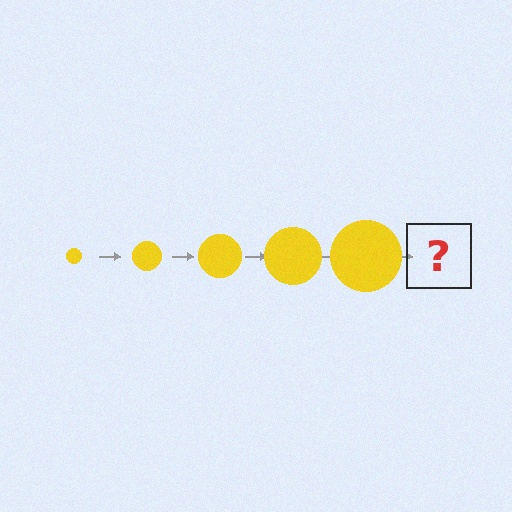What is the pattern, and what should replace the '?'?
The pattern is that the circle gets progressively larger each step. The '?' should be a yellow circle, larger than the previous one.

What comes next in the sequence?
The next element should be a yellow circle, larger than the previous one.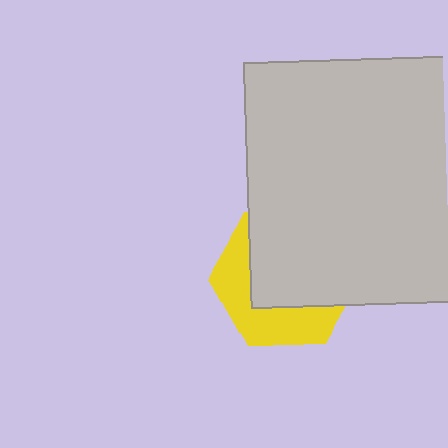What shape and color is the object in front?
The object in front is a light gray square.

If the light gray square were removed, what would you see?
You would see the complete yellow hexagon.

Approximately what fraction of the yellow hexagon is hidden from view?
Roughly 60% of the yellow hexagon is hidden behind the light gray square.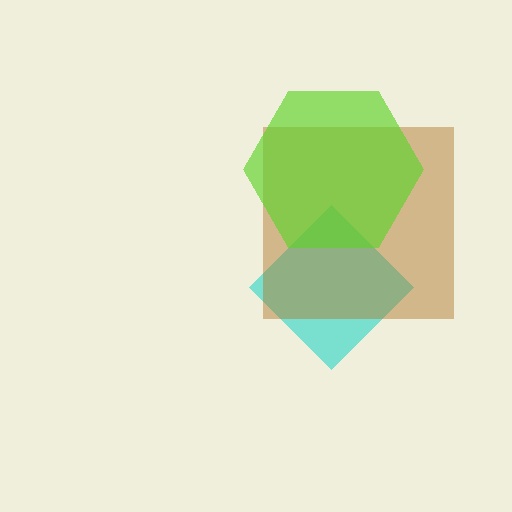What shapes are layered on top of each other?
The layered shapes are: a cyan diamond, a brown square, a lime hexagon.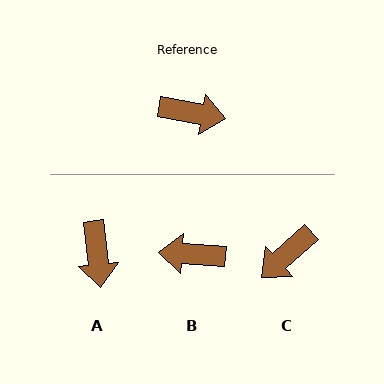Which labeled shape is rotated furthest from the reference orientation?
B, about 174 degrees away.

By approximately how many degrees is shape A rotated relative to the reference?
Approximately 74 degrees clockwise.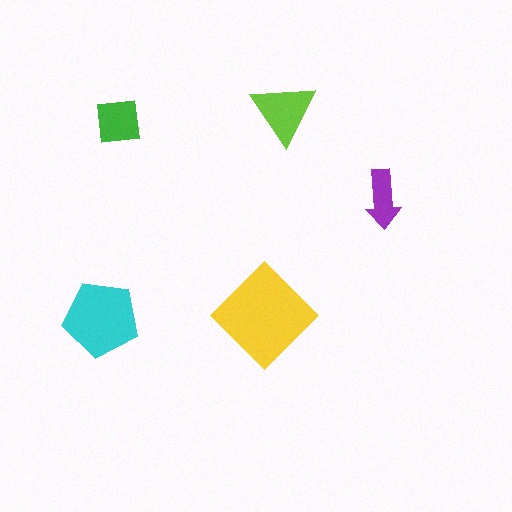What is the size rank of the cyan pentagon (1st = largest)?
2nd.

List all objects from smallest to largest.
The purple arrow, the green square, the lime triangle, the cyan pentagon, the yellow diamond.